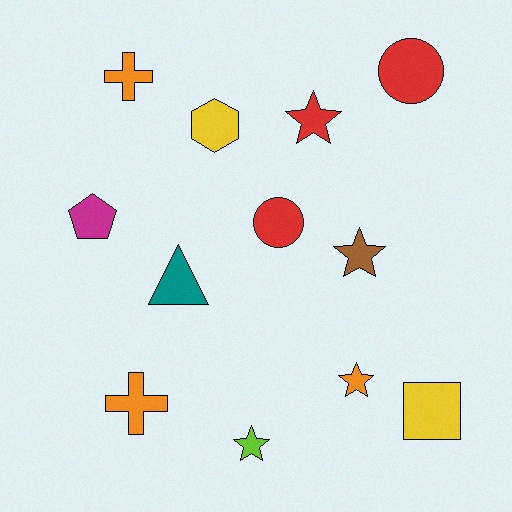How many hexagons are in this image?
There is 1 hexagon.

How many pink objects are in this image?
There are no pink objects.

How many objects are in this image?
There are 12 objects.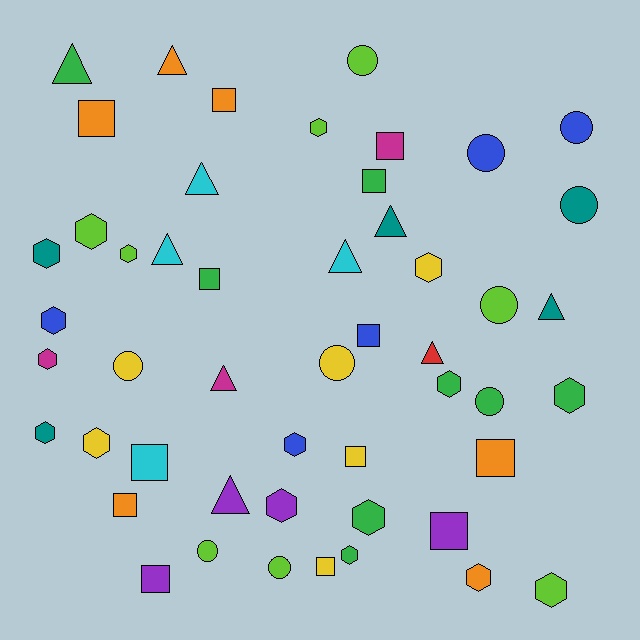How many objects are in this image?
There are 50 objects.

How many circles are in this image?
There are 10 circles.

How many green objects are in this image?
There are 8 green objects.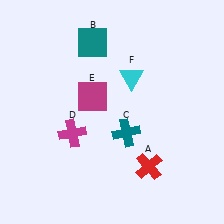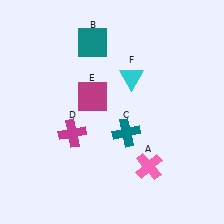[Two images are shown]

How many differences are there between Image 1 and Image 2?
There is 1 difference between the two images.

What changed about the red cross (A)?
In Image 1, A is red. In Image 2, it changed to pink.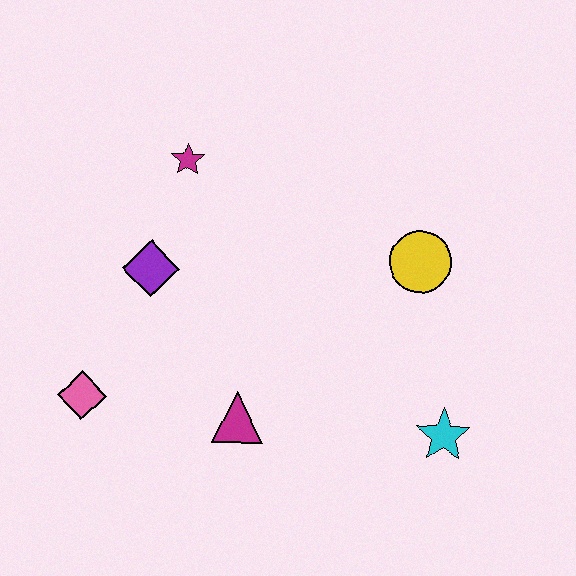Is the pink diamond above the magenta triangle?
Yes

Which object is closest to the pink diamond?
The purple diamond is closest to the pink diamond.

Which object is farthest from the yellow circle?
The pink diamond is farthest from the yellow circle.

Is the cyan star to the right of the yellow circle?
Yes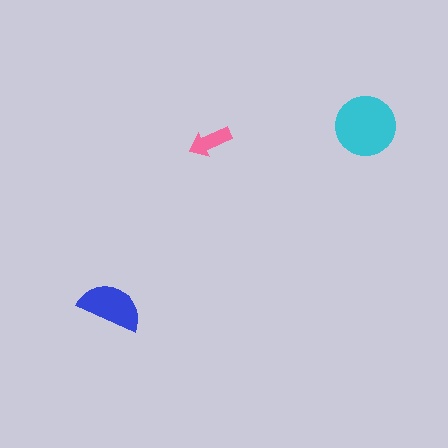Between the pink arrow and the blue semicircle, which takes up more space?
The blue semicircle.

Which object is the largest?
The cyan circle.